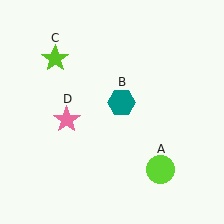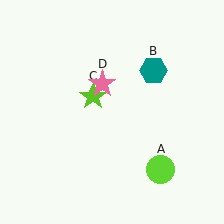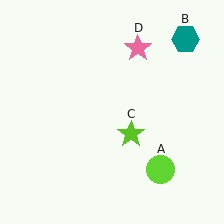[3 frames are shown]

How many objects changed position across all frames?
3 objects changed position: teal hexagon (object B), lime star (object C), pink star (object D).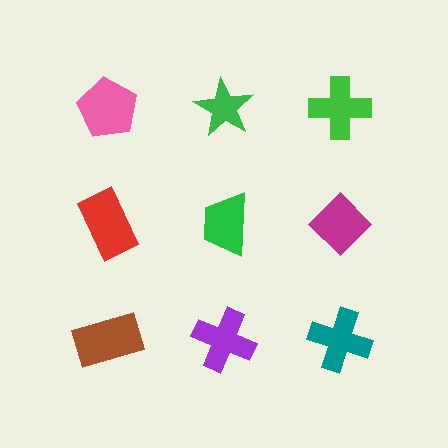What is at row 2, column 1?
A red rectangle.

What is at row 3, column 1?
A brown rectangle.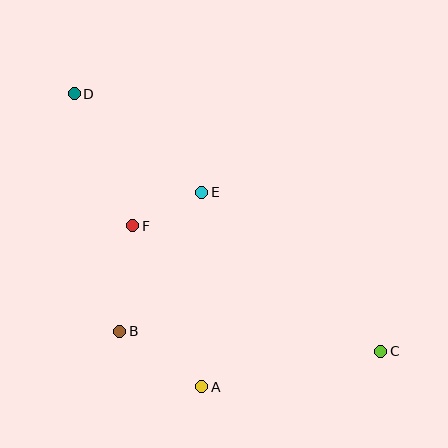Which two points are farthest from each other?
Points C and D are farthest from each other.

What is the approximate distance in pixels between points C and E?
The distance between C and E is approximately 239 pixels.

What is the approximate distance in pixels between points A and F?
The distance between A and F is approximately 175 pixels.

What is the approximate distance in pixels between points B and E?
The distance between B and E is approximately 162 pixels.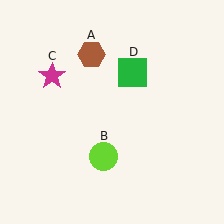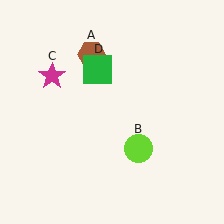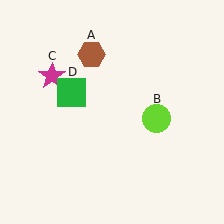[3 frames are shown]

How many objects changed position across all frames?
2 objects changed position: lime circle (object B), green square (object D).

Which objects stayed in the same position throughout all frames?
Brown hexagon (object A) and magenta star (object C) remained stationary.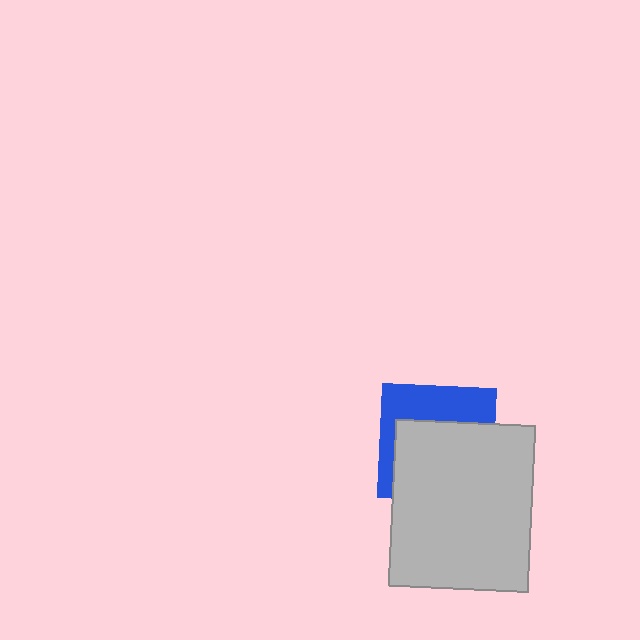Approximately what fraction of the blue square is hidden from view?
Roughly 60% of the blue square is hidden behind the light gray rectangle.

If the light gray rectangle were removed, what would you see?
You would see the complete blue square.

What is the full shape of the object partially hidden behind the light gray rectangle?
The partially hidden object is a blue square.